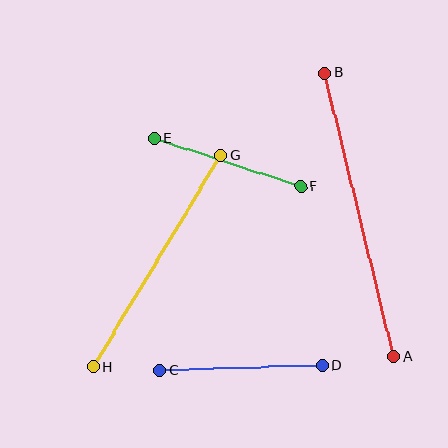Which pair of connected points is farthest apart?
Points A and B are farthest apart.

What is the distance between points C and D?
The distance is approximately 163 pixels.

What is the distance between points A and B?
The distance is approximately 292 pixels.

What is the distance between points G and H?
The distance is approximately 247 pixels.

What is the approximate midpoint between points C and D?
The midpoint is at approximately (241, 368) pixels.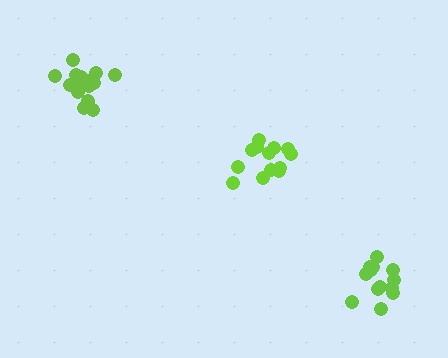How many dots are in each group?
Group 1: 15 dots, Group 2: 13 dots, Group 3: 13 dots (41 total).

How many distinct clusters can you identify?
There are 3 distinct clusters.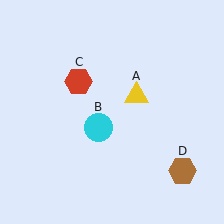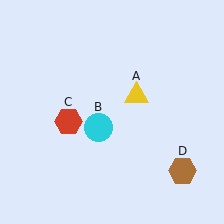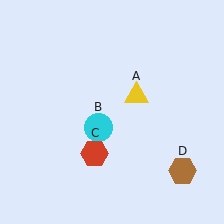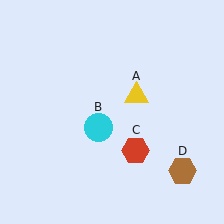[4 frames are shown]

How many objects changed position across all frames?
1 object changed position: red hexagon (object C).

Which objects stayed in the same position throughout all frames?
Yellow triangle (object A) and cyan circle (object B) and brown hexagon (object D) remained stationary.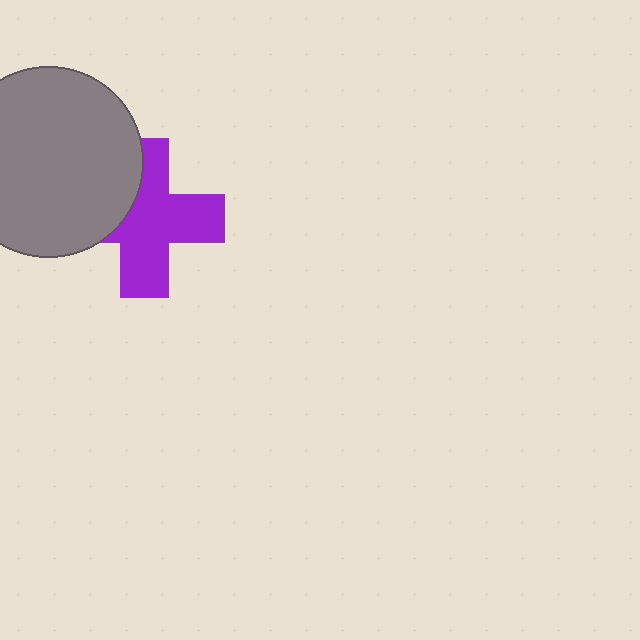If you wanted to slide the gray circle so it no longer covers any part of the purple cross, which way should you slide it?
Slide it left — that is the most direct way to separate the two shapes.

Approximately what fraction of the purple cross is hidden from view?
Roughly 32% of the purple cross is hidden behind the gray circle.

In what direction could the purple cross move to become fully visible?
The purple cross could move right. That would shift it out from behind the gray circle entirely.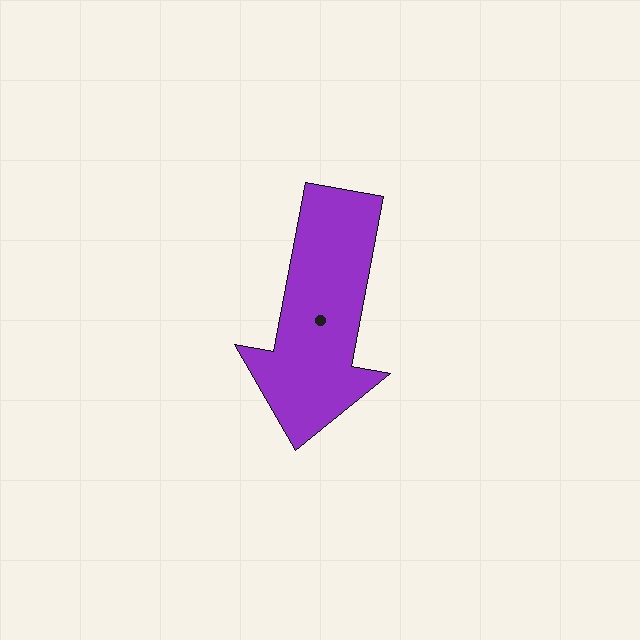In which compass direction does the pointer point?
South.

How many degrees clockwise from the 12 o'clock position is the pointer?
Approximately 191 degrees.